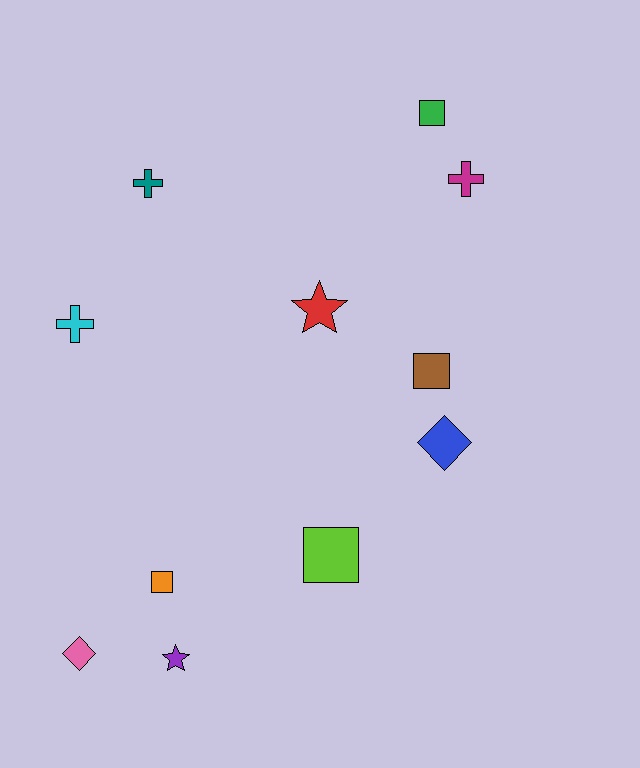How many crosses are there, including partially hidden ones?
There are 3 crosses.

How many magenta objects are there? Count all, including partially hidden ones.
There is 1 magenta object.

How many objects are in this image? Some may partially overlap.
There are 11 objects.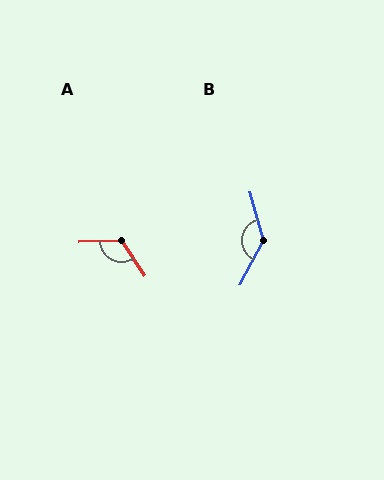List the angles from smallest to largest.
A (121°), B (137°).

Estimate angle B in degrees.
Approximately 137 degrees.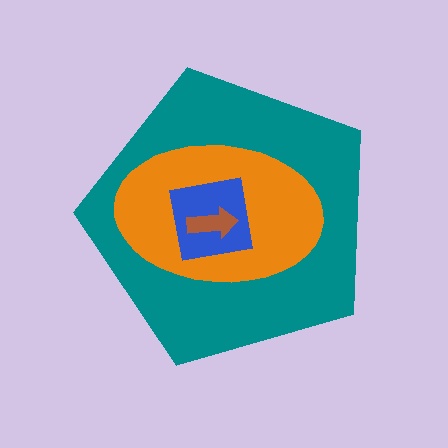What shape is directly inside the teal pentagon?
The orange ellipse.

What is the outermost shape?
The teal pentagon.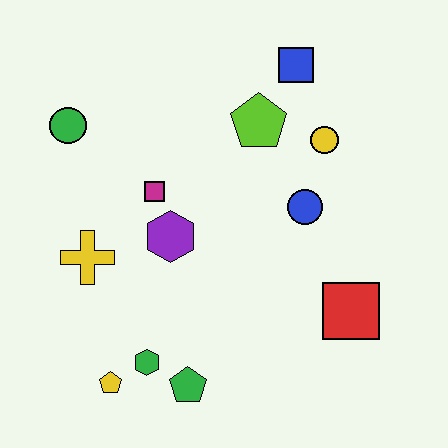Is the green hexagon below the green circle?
Yes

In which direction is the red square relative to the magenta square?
The red square is to the right of the magenta square.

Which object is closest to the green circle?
The magenta square is closest to the green circle.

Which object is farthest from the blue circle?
The yellow pentagon is farthest from the blue circle.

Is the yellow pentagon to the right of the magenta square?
No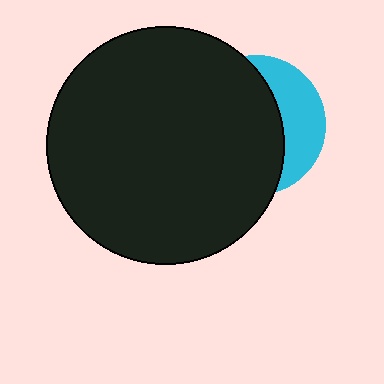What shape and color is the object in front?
The object in front is a black circle.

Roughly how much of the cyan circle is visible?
A small part of it is visible (roughly 33%).